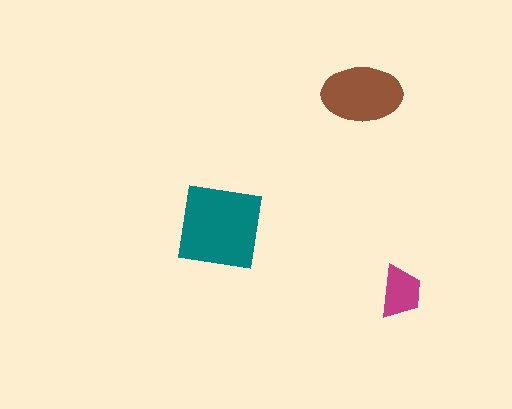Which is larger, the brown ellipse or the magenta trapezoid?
The brown ellipse.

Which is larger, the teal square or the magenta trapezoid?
The teal square.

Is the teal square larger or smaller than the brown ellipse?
Larger.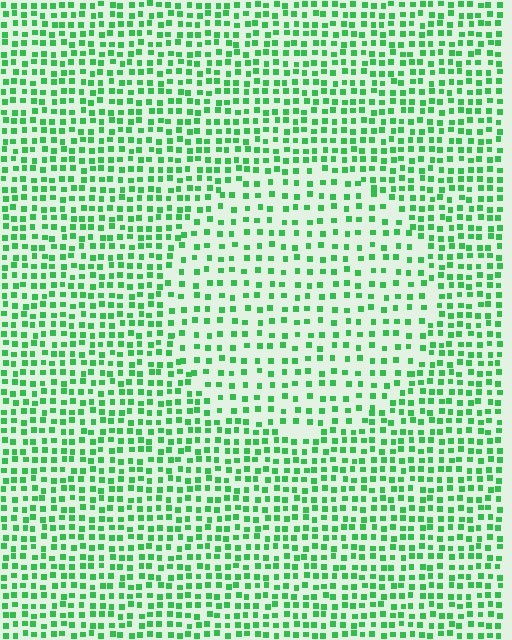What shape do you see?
I see a circle.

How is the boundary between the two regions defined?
The boundary is defined by a change in element density (approximately 1.7x ratio). All elements are the same color, size, and shape.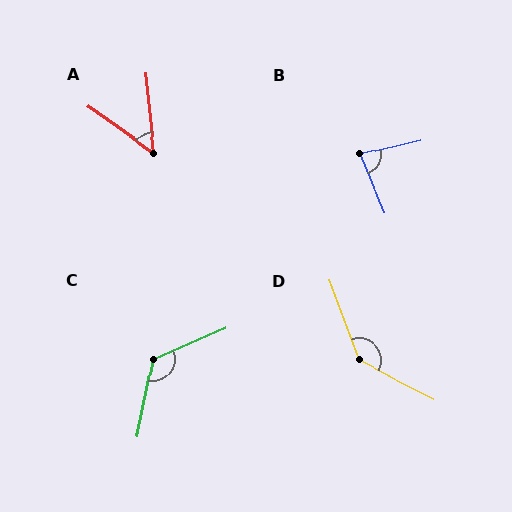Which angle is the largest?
D, at approximately 137 degrees.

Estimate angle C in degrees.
Approximately 125 degrees.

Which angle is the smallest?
A, at approximately 49 degrees.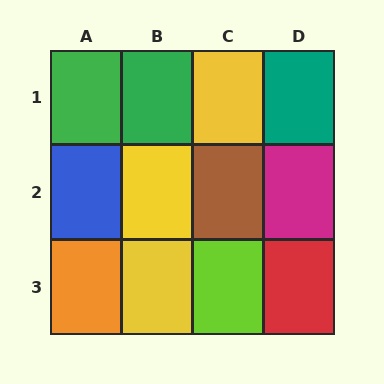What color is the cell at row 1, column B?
Green.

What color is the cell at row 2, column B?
Yellow.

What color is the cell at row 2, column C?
Brown.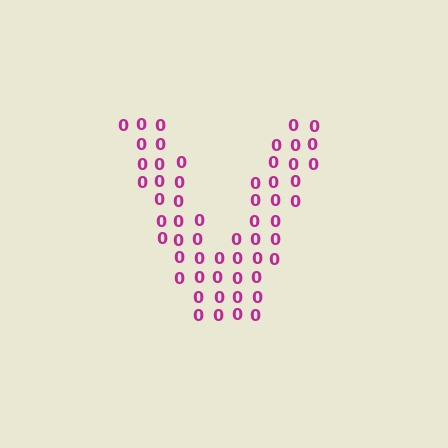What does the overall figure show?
The overall figure shows the letter V.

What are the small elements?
The small elements are digit 0's.